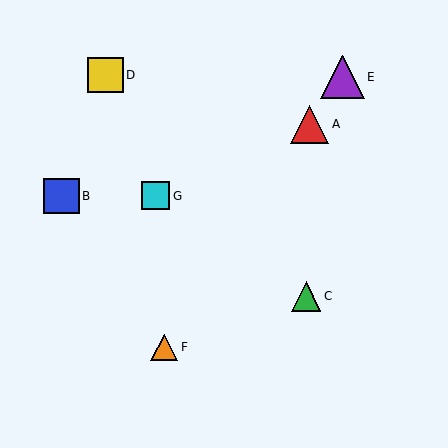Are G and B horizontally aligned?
Yes, both are at y≈196.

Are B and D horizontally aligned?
No, B is at y≈196 and D is at y≈75.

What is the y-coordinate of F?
Object F is at y≈347.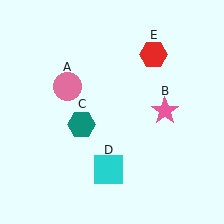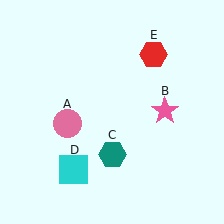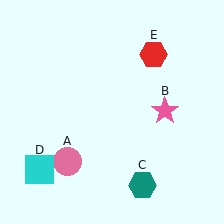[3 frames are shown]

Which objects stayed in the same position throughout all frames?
Pink star (object B) and red hexagon (object E) remained stationary.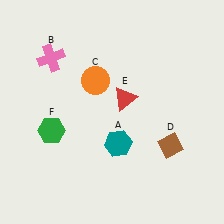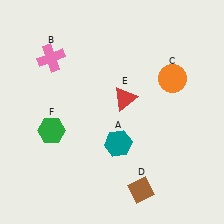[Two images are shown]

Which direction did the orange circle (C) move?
The orange circle (C) moved right.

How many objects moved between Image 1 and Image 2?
2 objects moved between the two images.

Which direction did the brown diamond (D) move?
The brown diamond (D) moved down.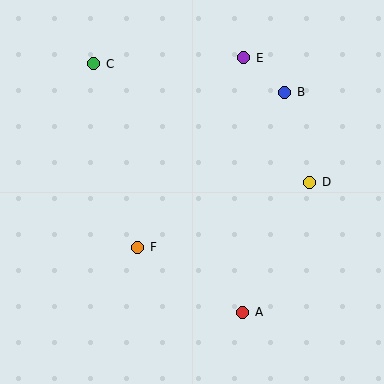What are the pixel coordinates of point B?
Point B is at (285, 92).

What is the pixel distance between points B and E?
The distance between B and E is 54 pixels.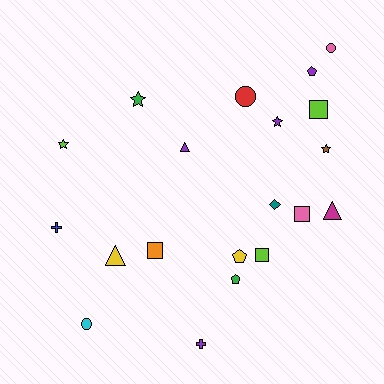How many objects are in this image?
There are 20 objects.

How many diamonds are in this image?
There is 1 diamond.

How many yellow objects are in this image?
There are 2 yellow objects.